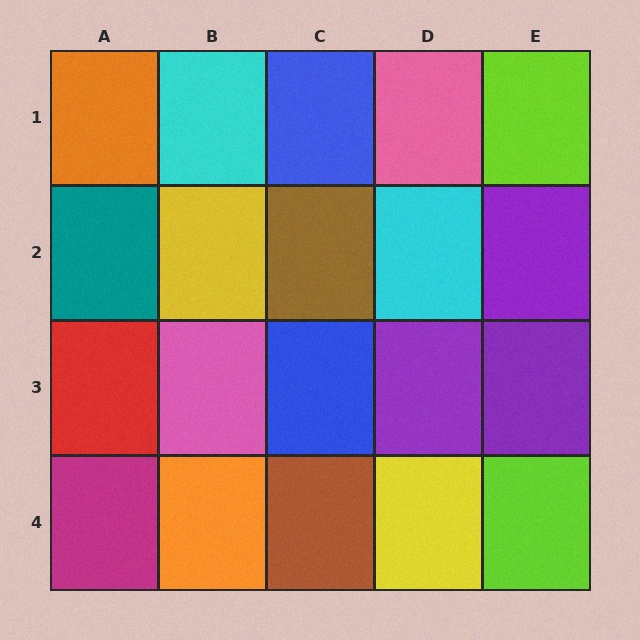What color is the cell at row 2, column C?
Brown.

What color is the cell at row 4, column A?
Magenta.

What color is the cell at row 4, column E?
Lime.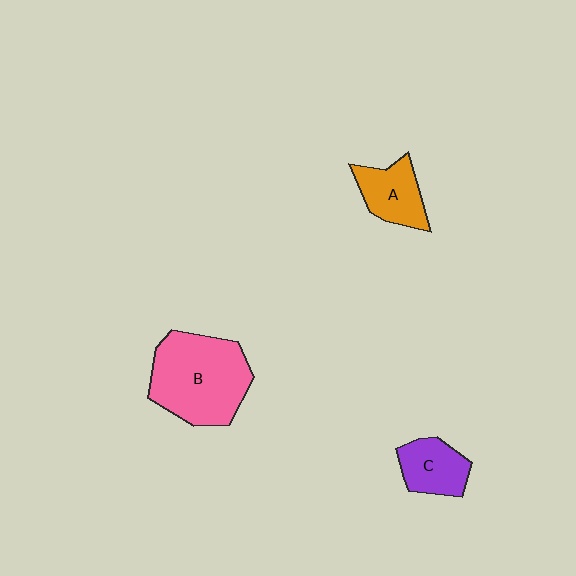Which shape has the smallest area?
Shape C (purple).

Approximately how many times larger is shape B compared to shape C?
Approximately 2.3 times.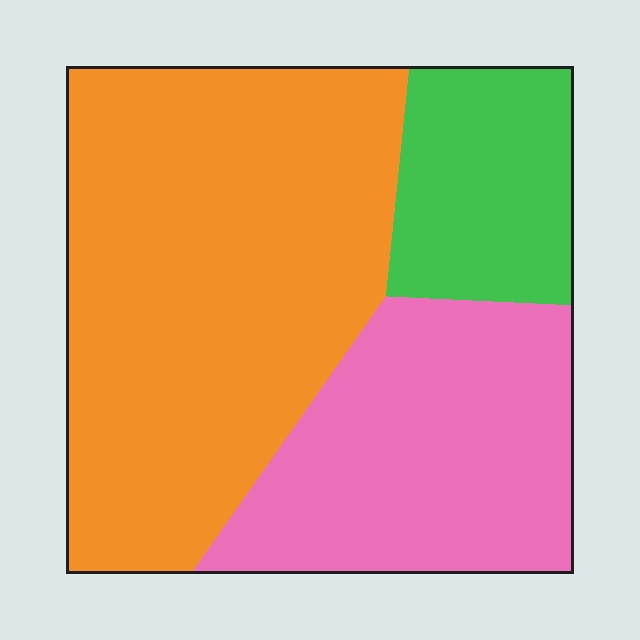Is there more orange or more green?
Orange.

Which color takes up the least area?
Green, at roughly 15%.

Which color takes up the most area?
Orange, at roughly 55%.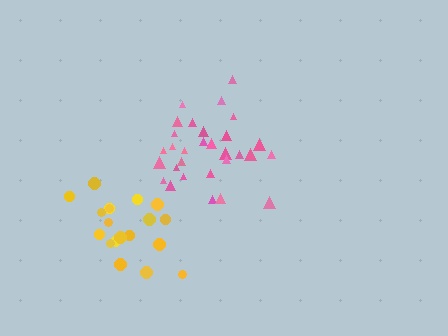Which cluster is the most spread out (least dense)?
Yellow.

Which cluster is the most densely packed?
Pink.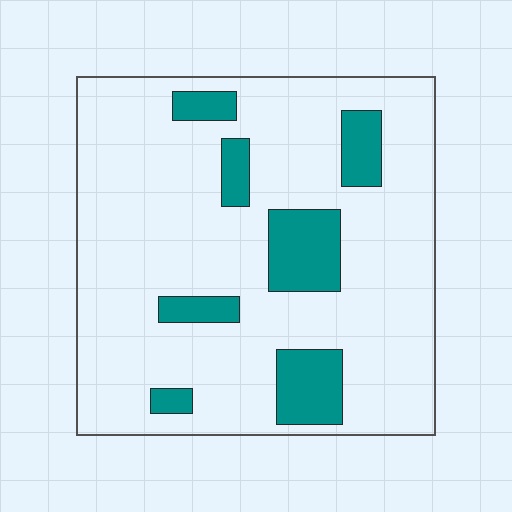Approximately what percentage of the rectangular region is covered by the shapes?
Approximately 15%.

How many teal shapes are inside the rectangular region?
7.